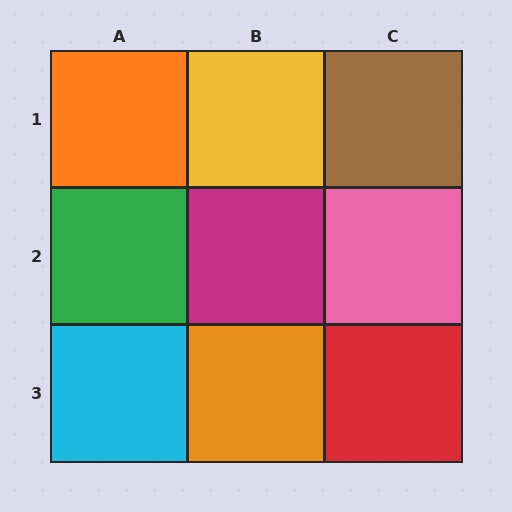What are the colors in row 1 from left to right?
Orange, yellow, brown.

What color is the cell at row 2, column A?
Green.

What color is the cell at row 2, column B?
Magenta.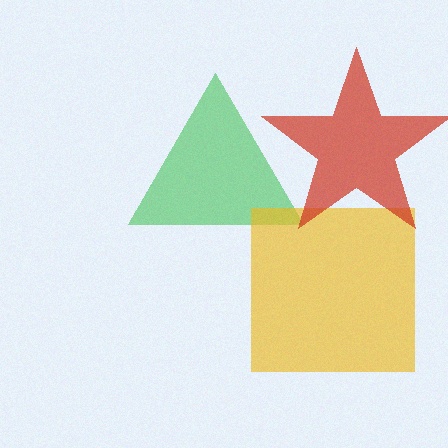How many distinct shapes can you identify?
There are 3 distinct shapes: a green triangle, a yellow square, a red star.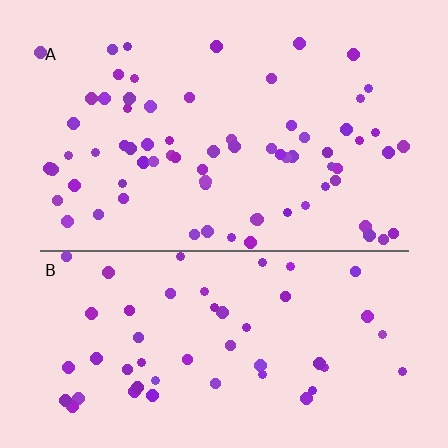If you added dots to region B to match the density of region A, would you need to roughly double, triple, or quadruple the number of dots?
Approximately double.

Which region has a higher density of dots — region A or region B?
A (the top).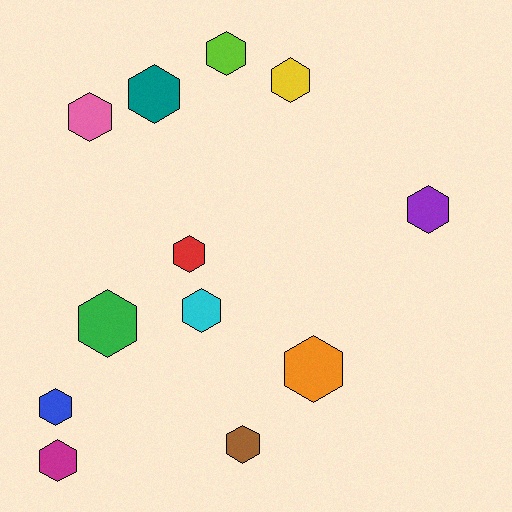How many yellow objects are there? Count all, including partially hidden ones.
There is 1 yellow object.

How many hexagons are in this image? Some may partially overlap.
There are 12 hexagons.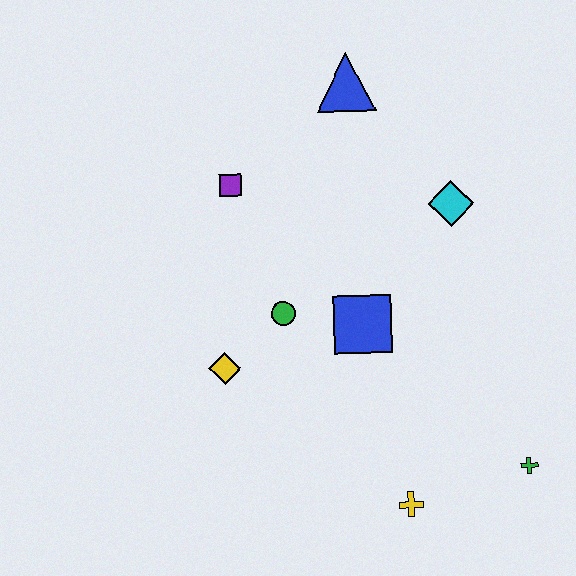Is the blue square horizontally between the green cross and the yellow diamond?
Yes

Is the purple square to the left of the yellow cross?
Yes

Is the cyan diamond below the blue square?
No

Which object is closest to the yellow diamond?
The green circle is closest to the yellow diamond.